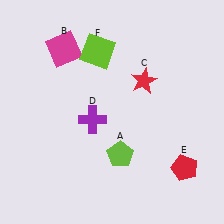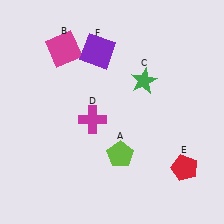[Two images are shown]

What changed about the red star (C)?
In Image 1, C is red. In Image 2, it changed to green.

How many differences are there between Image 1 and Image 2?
There are 3 differences between the two images.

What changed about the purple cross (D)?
In Image 1, D is purple. In Image 2, it changed to magenta.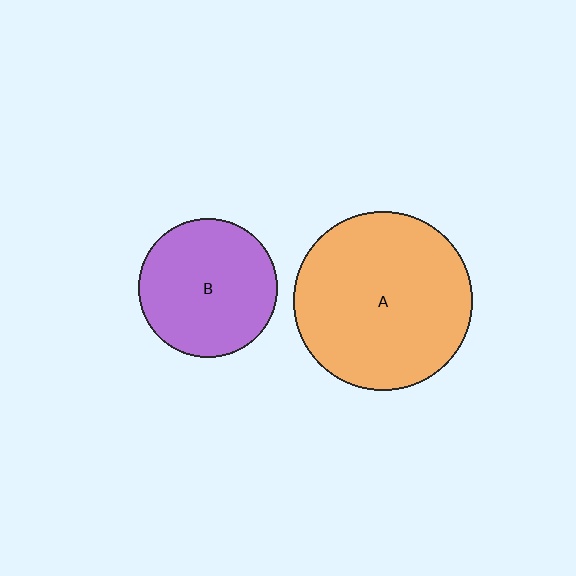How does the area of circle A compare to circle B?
Approximately 1.7 times.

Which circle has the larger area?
Circle A (orange).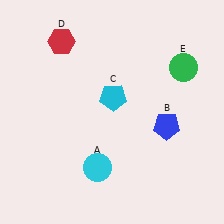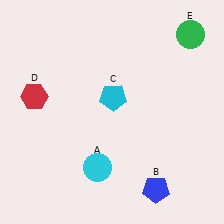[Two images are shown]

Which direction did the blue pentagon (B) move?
The blue pentagon (B) moved down.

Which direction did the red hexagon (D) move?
The red hexagon (D) moved down.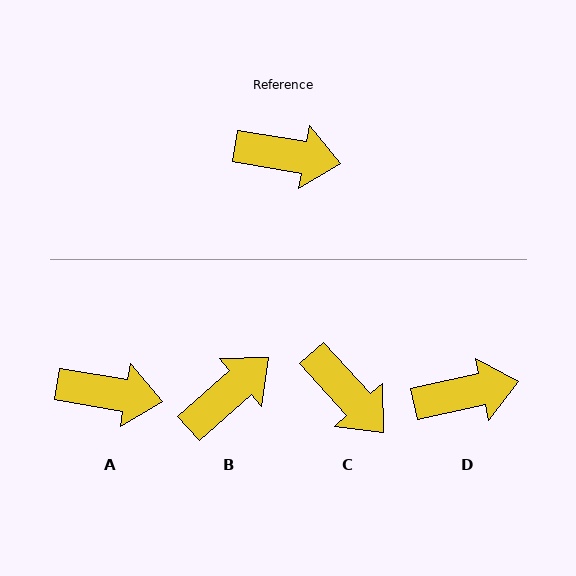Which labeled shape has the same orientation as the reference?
A.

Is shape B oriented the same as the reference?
No, it is off by about 51 degrees.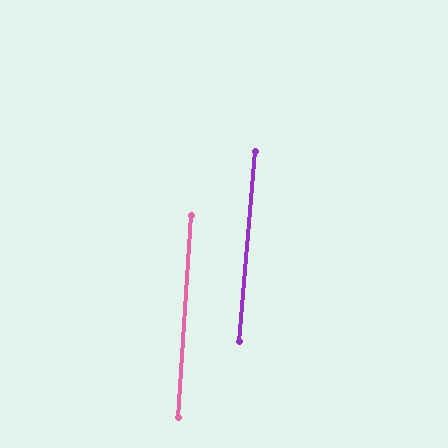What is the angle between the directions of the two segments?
Approximately 2 degrees.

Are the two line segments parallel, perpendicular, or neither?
Parallel — their directions differ by only 1.6°.